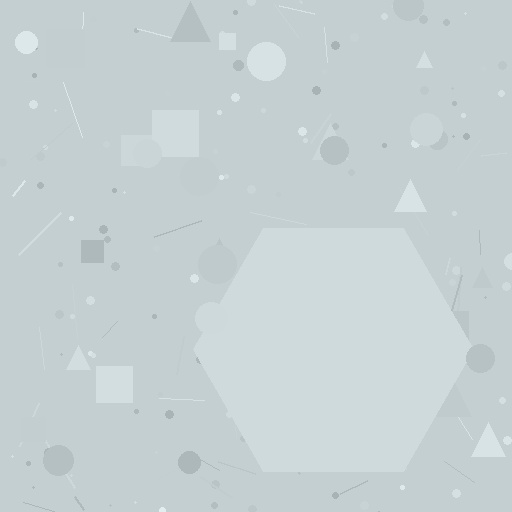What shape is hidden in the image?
A hexagon is hidden in the image.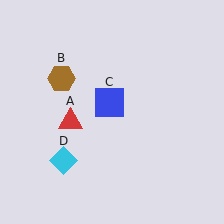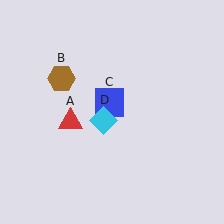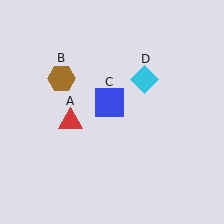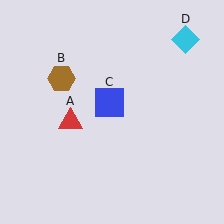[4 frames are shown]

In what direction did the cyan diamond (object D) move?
The cyan diamond (object D) moved up and to the right.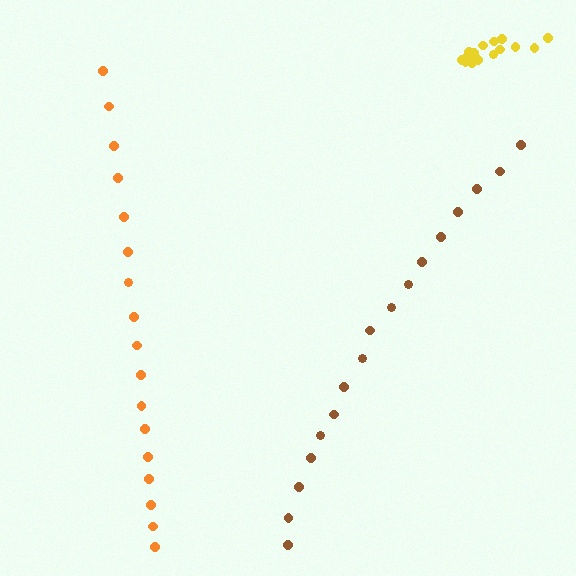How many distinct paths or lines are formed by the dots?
There are 3 distinct paths.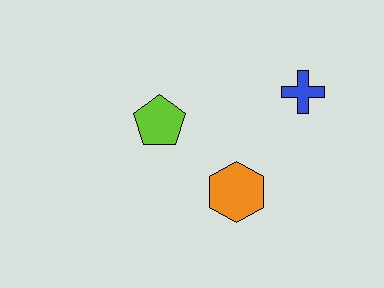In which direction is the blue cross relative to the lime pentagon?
The blue cross is to the right of the lime pentagon.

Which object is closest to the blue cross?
The orange hexagon is closest to the blue cross.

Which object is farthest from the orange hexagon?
The blue cross is farthest from the orange hexagon.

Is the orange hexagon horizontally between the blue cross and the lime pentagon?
Yes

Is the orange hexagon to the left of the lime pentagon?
No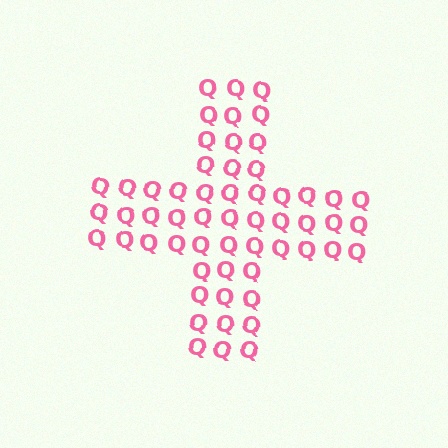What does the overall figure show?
The overall figure shows a cross.